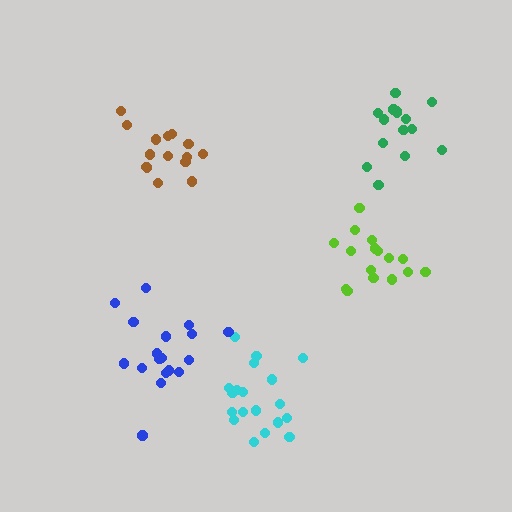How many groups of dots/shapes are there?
There are 5 groups.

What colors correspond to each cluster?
The clusters are colored: green, lime, cyan, brown, blue.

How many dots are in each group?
Group 1: 15 dots, Group 2: 16 dots, Group 3: 19 dots, Group 4: 15 dots, Group 5: 18 dots (83 total).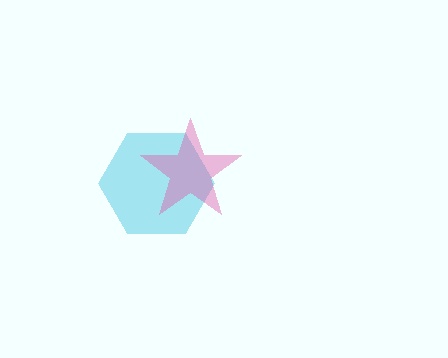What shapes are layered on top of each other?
The layered shapes are: a cyan hexagon, a pink star.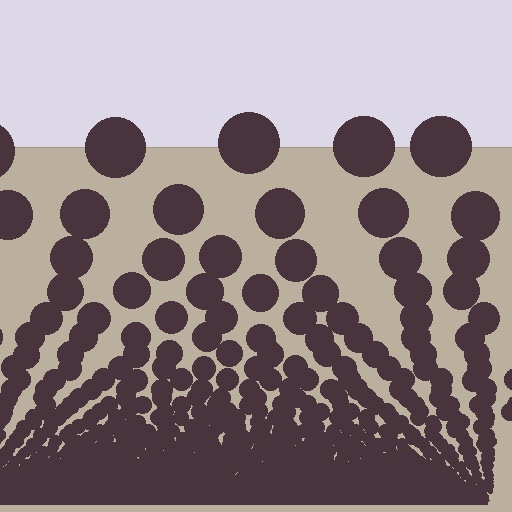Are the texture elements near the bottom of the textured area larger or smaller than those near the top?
Smaller. The gradient is inverted — elements near the bottom are smaller and denser.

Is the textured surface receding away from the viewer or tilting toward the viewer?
The surface appears to tilt toward the viewer. Texture elements get larger and sparser toward the top.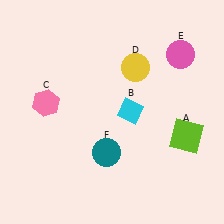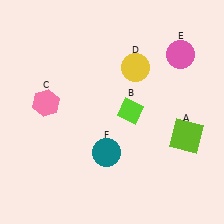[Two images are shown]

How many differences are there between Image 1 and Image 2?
There is 1 difference between the two images.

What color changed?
The diamond (B) changed from cyan in Image 1 to lime in Image 2.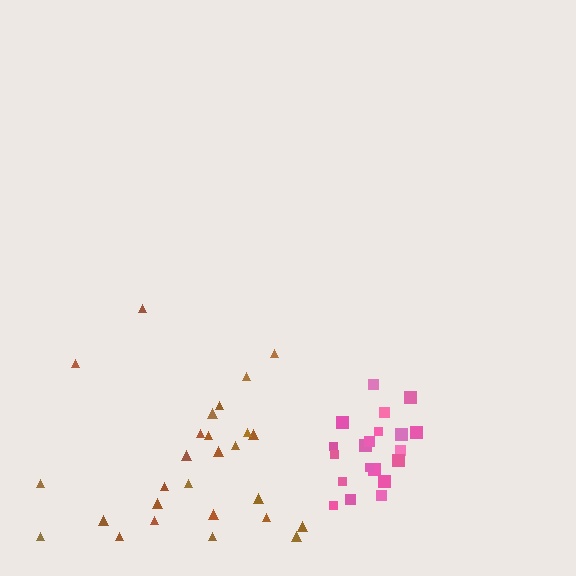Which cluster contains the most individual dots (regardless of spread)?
Brown (27).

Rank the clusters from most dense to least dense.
pink, brown.